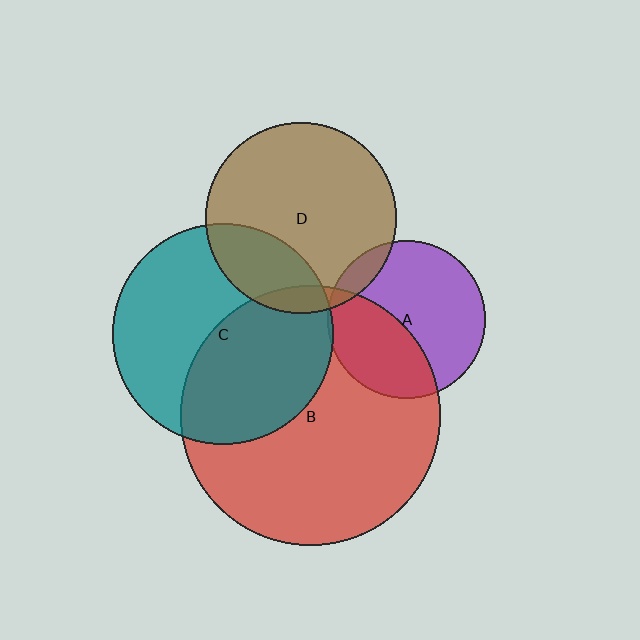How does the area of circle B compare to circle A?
Approximately 2.7 times.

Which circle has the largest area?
Circle B (red).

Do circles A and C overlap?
Yes.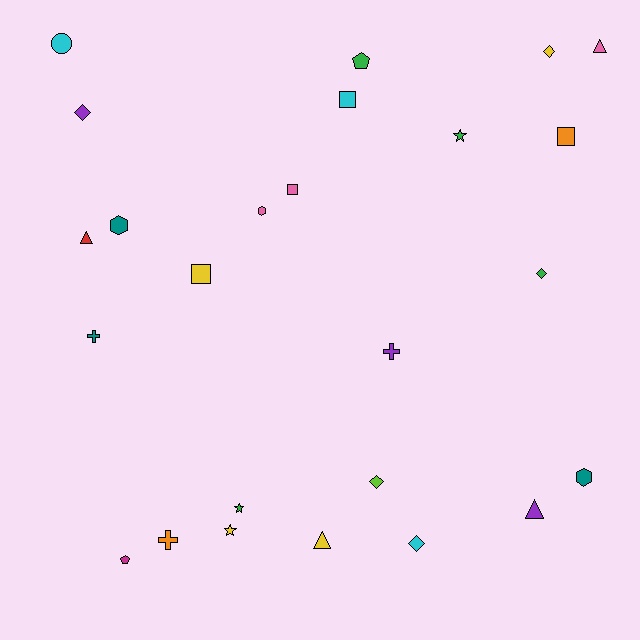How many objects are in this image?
There are 25 objects.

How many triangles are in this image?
There are 4 triangles.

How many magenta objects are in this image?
There is 1 magenta object.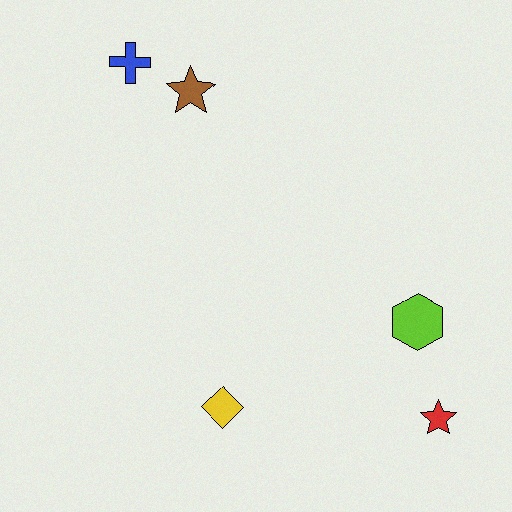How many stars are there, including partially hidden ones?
There are 2 stars.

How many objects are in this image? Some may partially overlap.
There are 5 objects.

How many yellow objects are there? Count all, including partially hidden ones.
There is 1 yellow object.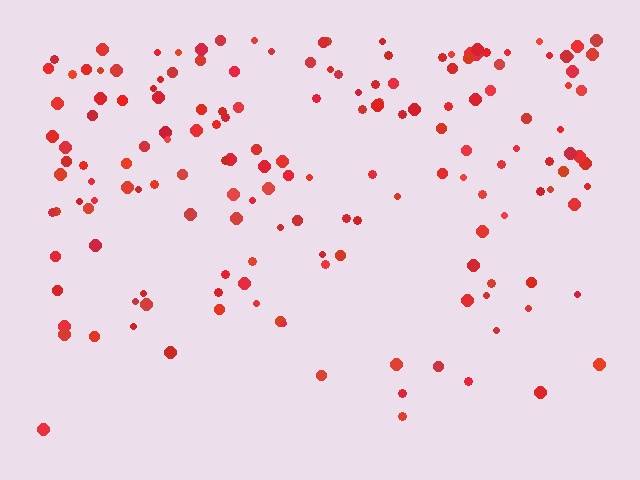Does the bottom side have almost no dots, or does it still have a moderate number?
Still a moderate number, just noticeably fewer than the top.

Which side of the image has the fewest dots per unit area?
The bottom.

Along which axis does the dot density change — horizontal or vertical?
Vertical.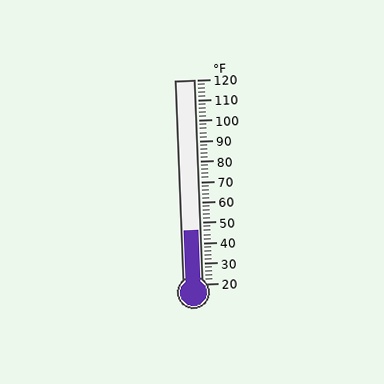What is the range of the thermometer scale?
The thermometer scale ranges from 20°F to 120°F.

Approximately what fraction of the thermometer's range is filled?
The thermometer is filled to approximately 25% of its range.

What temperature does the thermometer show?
The thermometer shows approximately 46°F.